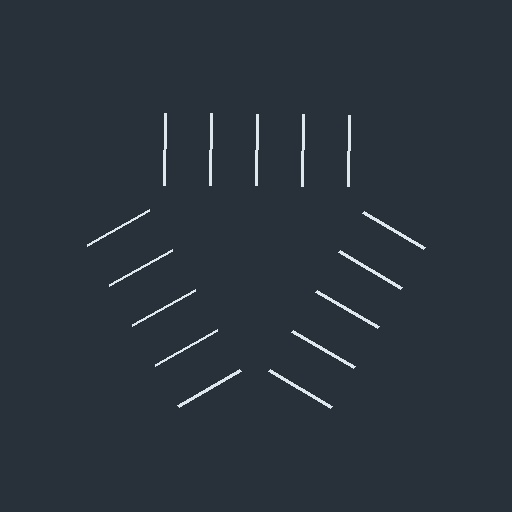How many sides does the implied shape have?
3 sides — the line-ends trace a triangle.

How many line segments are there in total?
15 — 5 along each of the 3 edges.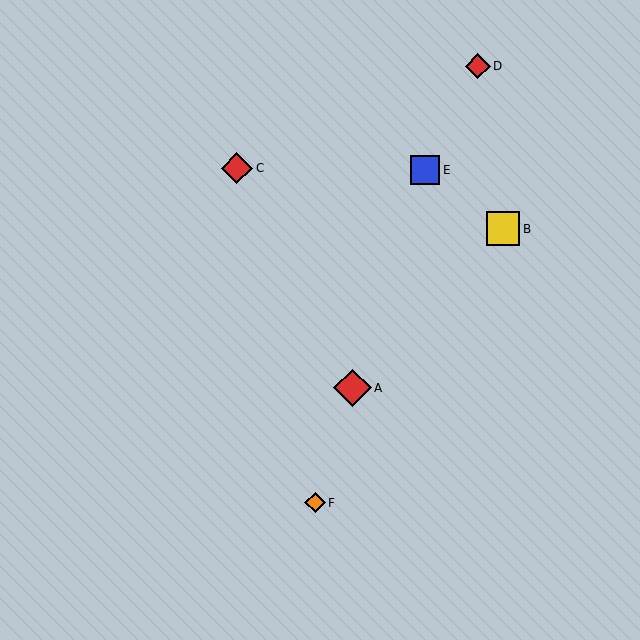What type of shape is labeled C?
Shape C is a red diamond.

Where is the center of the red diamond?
The center of the red diamond is at (478, 66).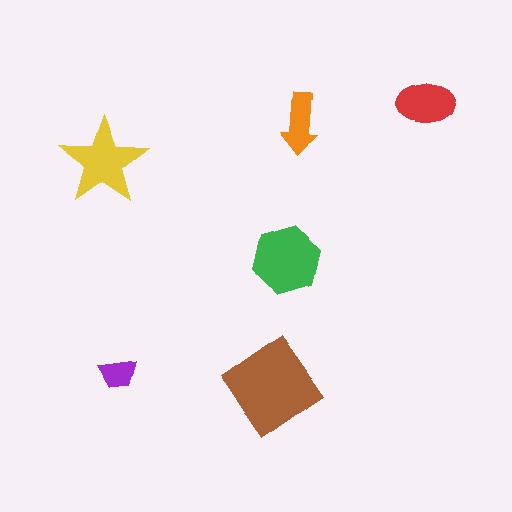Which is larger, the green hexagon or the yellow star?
The green hexagon.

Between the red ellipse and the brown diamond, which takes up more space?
The brown diamond.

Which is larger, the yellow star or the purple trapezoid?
The yellow star.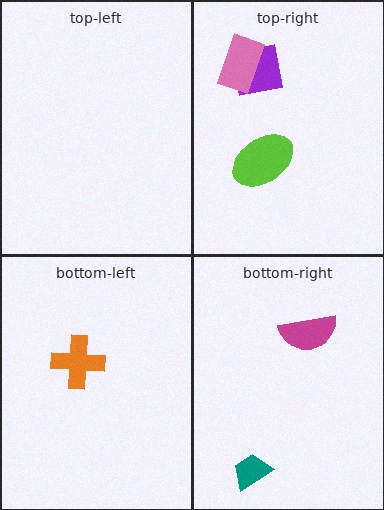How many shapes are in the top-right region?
3.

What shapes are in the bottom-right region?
The teal trapezoid, the magenta semicircle.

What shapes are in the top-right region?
The lime ellipse, the purple square, the pink rectangle.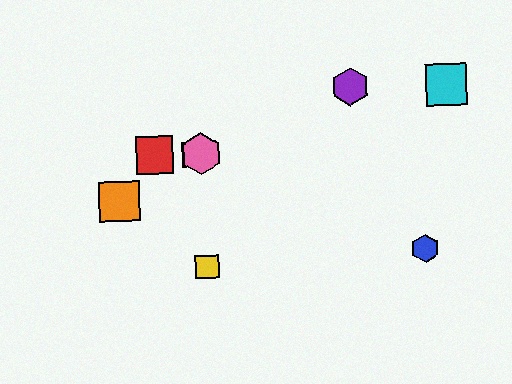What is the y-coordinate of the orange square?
The orange square is at y≈202.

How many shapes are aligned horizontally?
3 shapes (the red square, the green square, the pink hexagon) are aligned horizontally.